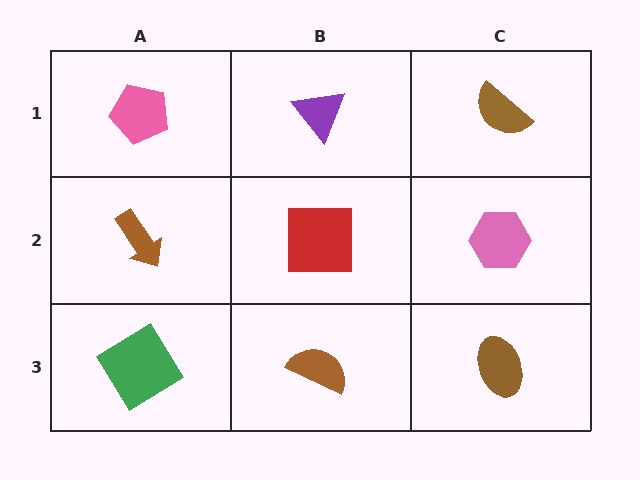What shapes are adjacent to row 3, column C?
A pink hexagon (row 2, column C), a brown semicircle (row 3, column B).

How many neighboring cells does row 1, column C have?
2.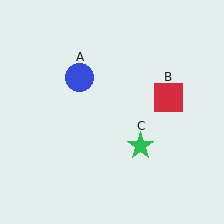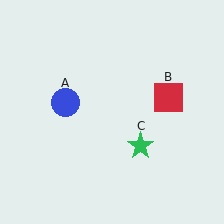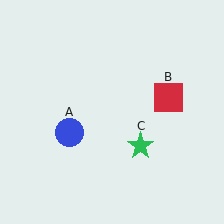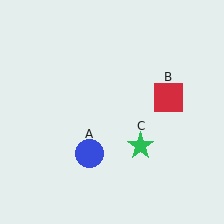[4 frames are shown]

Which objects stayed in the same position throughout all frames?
Red square (object B) and green star (object C) remained stationary.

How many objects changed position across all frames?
1 object changed position: blue circle (object A).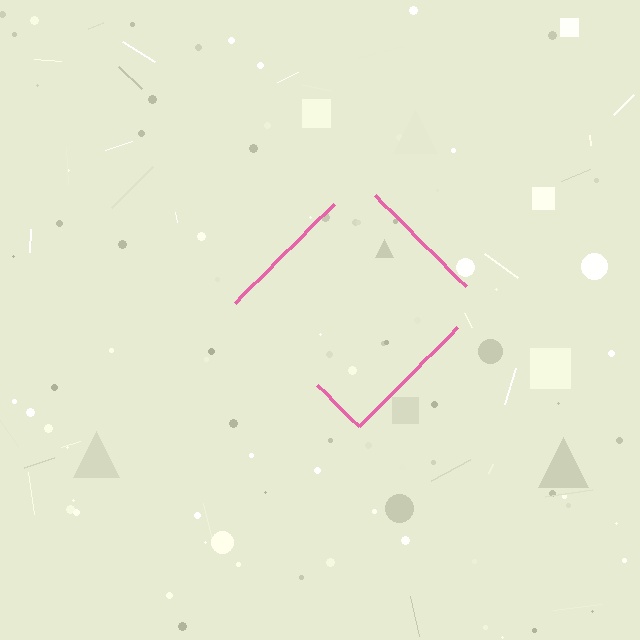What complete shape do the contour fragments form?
The contour fragments form a diamond.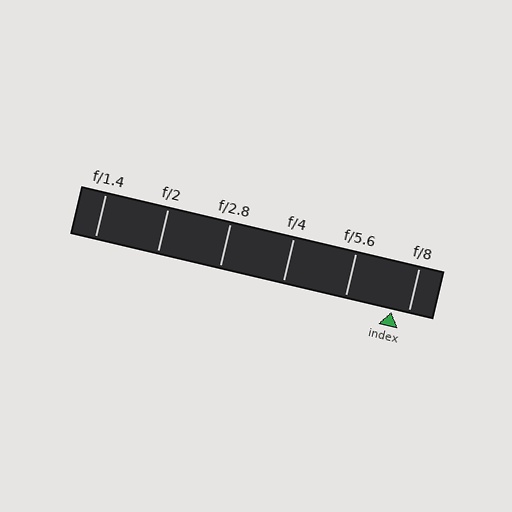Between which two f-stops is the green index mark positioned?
The index mark is between f/5.6 and f/8.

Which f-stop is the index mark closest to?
The index mark is closest to f/8.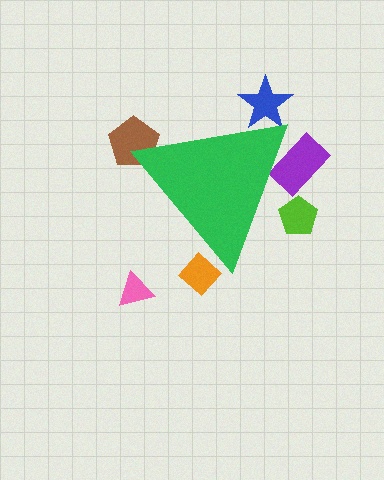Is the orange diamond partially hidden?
Yes, the orange diamond is partially hidden behind the green triangle.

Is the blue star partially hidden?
Yes, the blue star is partially hidden behind the green triangle.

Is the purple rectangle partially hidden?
Yes, the purple rectangle is partially hidden behind the green triangle.